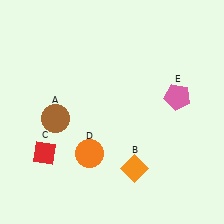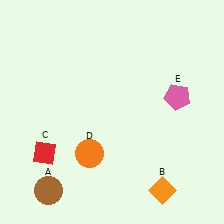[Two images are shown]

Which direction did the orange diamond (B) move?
The orange diamond (B) moved right.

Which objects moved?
The objects that moved are: the brown circle (A), the orange diamond (B).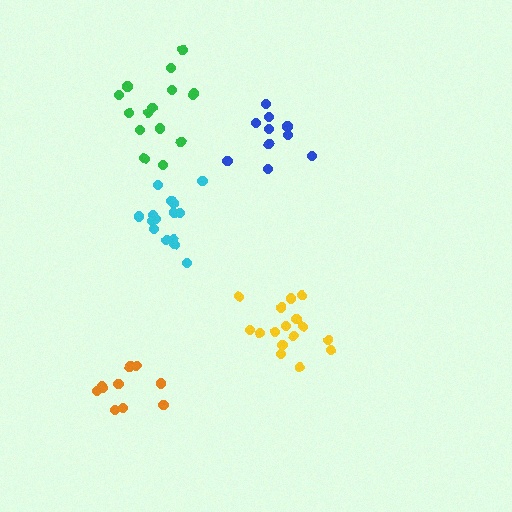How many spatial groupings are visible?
There are 5 spatial groupings.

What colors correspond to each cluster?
The clusters are colored: orange, blue, yellow, cyan, green.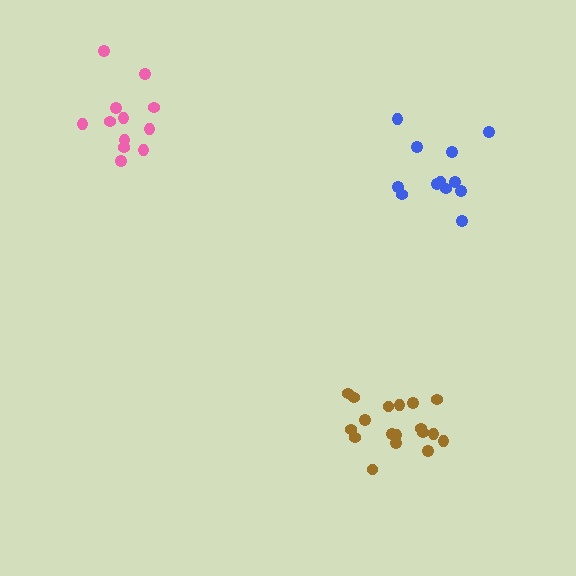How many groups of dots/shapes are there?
There are 3 groups.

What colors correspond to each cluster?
The clusters are colored: pink, brown, blue.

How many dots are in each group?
Group 1: 12 dots, Group 2: 18 dots, Group 3: 12 dots (42 total).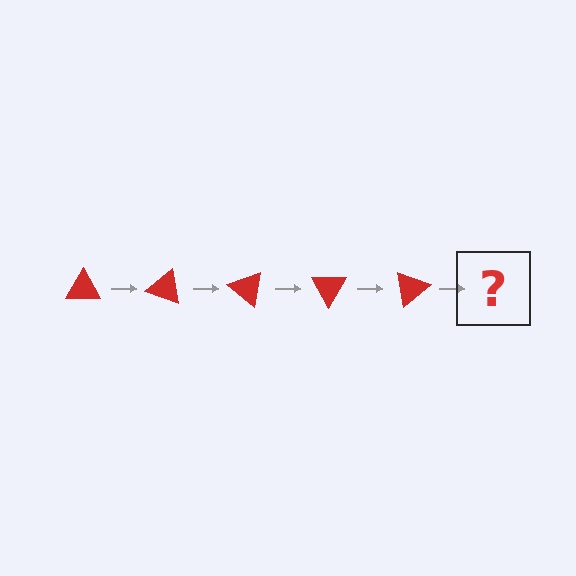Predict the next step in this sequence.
The next step is a red triangle rotated 100 degrees.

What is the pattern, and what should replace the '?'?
The pattern is that the triangle rotates 20 degrees each step. The '?' should be a red triangle rotated 100 degrees.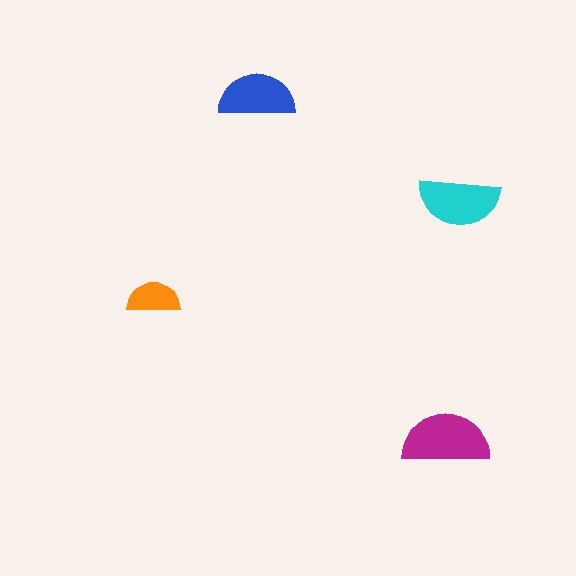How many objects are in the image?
There are 4 objects in the image.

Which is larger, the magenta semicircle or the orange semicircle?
The magenta one.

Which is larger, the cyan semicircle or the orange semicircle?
The cyan one.